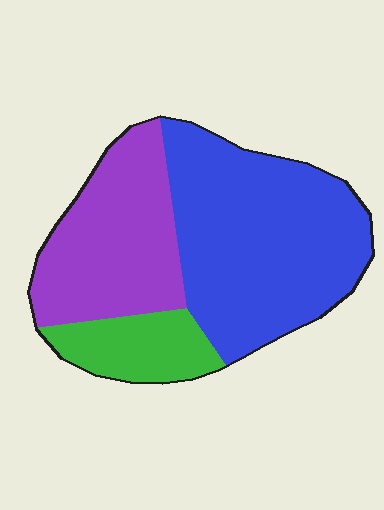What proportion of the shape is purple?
Purple takes up about one third (1/3) of the shape.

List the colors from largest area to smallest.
From largest to smallest: blue, purple, green.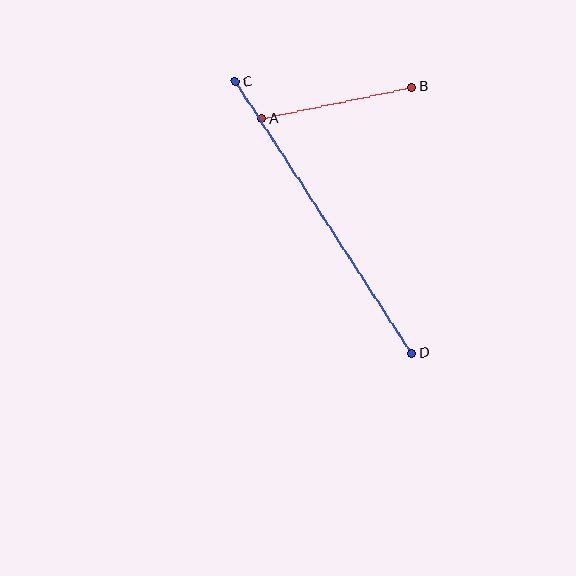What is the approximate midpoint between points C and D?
The midpoint is at approximately (323, 218) pixels.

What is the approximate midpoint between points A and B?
The midpoint is at approximately (337, 103) pixels.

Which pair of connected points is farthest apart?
Points C and D are farthest apart.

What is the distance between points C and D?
The distance is approximately 324 pixels.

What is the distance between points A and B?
The distance is approximately 153 pixels.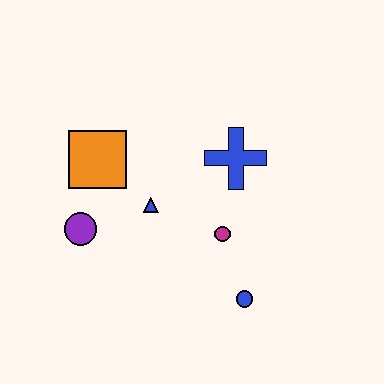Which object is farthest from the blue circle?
The orange square is farthest from the blue circle.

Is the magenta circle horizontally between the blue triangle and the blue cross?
Yes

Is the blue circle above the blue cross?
No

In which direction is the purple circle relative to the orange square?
The purple circle is below the orange square.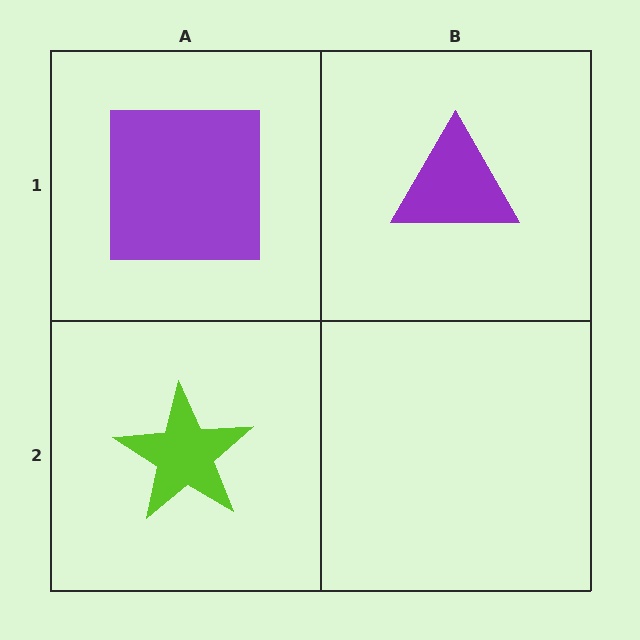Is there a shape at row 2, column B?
No, that cell is empty.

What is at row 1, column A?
A purple square.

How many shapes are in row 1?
2 shapes.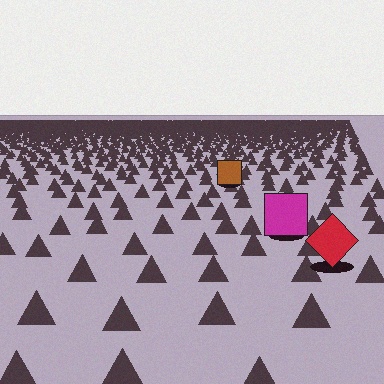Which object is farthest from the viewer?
The brown square is farthest from the viewer. It appears smaller and the ground texture around it is denser.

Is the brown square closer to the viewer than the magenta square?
No. The magenta square is closer — you can tell from the texture gradient: the ground texture is coarser near it.